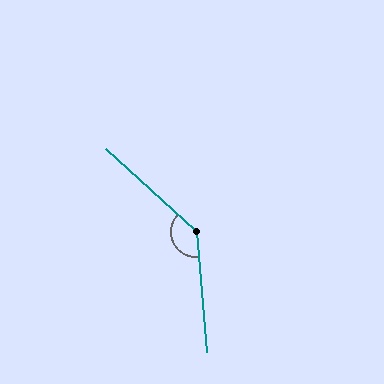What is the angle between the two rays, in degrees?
Approximately 138 degrees.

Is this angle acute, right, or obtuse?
It is obtuse.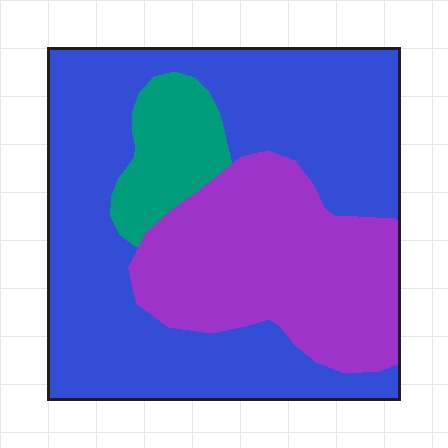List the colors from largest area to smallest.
From largest to smallest: blue, purple, teal.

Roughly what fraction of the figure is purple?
Purple takes up about one third (1/3) of the figure.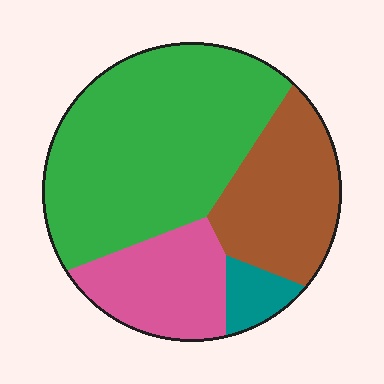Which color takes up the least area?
Teal, at roughly 5%.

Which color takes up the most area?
Green, at roughly 50%.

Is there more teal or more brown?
Brown.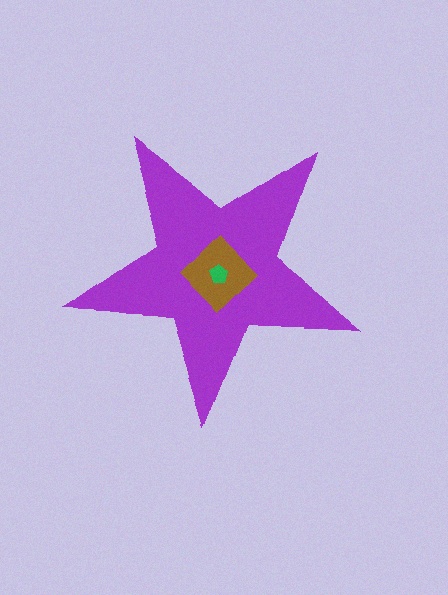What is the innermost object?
The green pentagon.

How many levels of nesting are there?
3.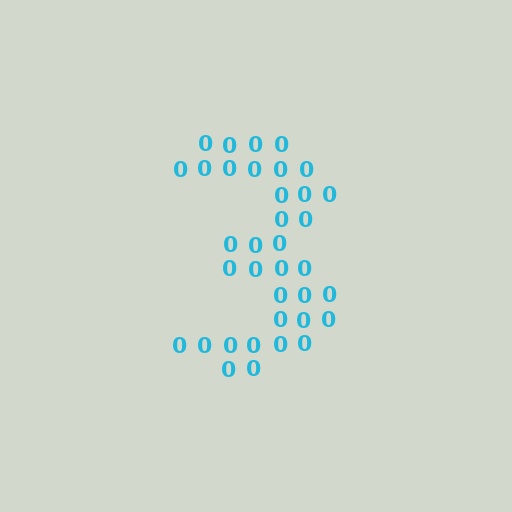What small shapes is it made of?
It is made of small digit 0's.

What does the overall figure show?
The overall figure shows the digit 3.